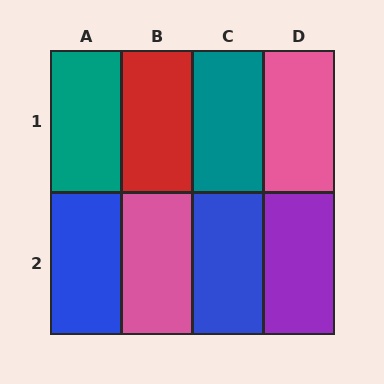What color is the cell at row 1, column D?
Pink.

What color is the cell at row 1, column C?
Teal.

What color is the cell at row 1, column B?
Red.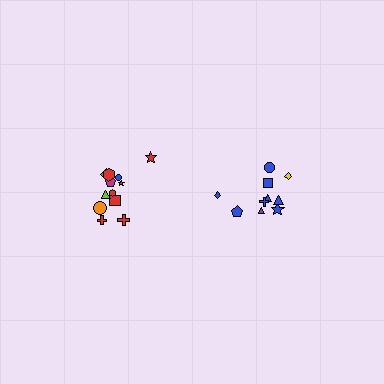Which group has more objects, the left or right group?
The left group.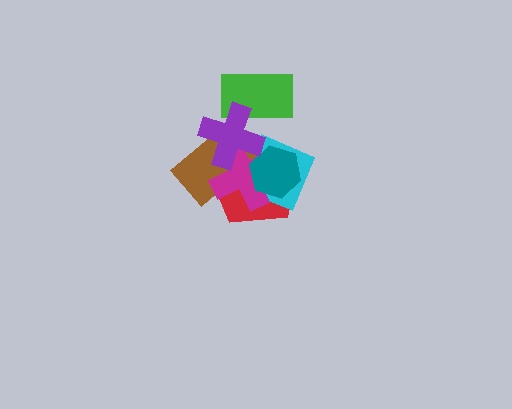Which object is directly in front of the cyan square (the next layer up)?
The magenta cross is directly in front of the cyan square.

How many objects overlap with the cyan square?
3 objects overlap with the cyan square.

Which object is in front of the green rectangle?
The purple cross is in front of the green rectangle.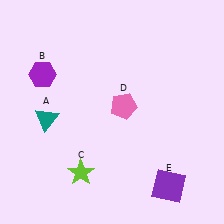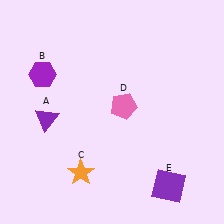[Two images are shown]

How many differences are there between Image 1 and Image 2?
There are 2 differences between the two images.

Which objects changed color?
A changed from teal to purple. C changed from lime to orange.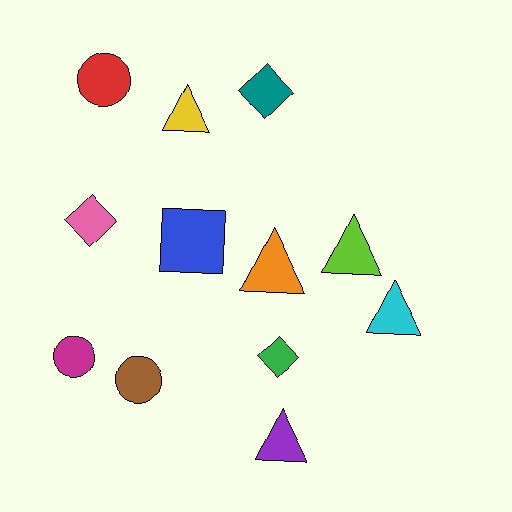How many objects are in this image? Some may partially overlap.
There are 12 objects.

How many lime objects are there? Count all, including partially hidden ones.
There is 1 lime object.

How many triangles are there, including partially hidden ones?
There are 5 triangles.